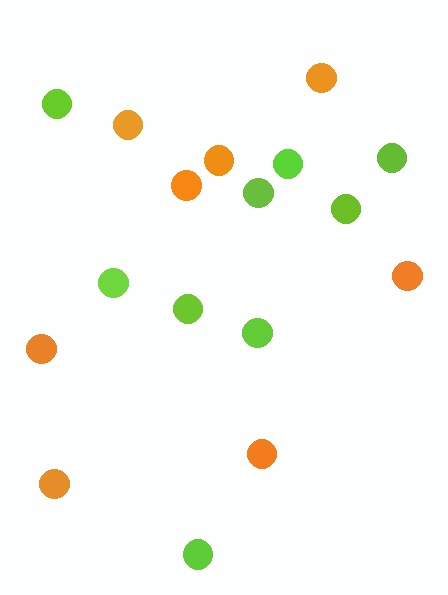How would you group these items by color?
There are 2 groups: one group of lime circles (9) and one group of orange circles (8).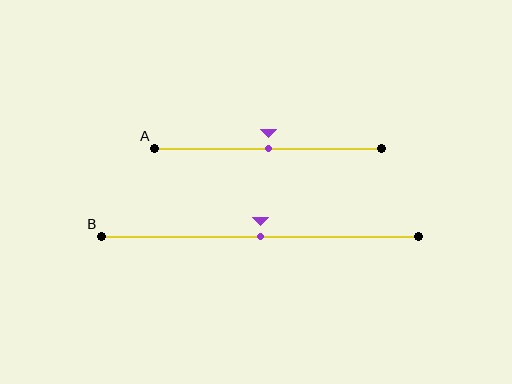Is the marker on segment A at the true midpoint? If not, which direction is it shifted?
Yes, the marker on segment A is at the true midpoint.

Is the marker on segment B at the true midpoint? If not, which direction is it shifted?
Yes, the marker on segment B is at the true midpoint.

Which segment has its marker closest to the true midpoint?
Segment A has its marker closest to the true midpoint.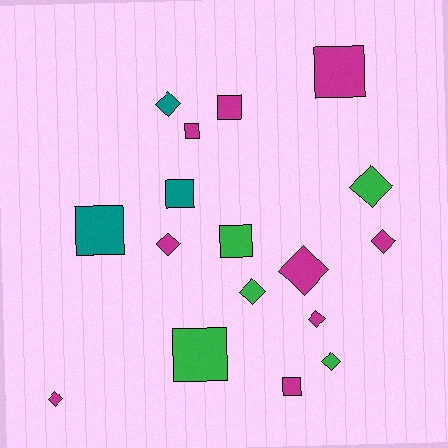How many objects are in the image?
There are 17 objects.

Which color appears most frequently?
Magenta, with 9 objects.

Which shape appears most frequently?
Diamond, with 9 objects.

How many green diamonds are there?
There are 3 green diamonds.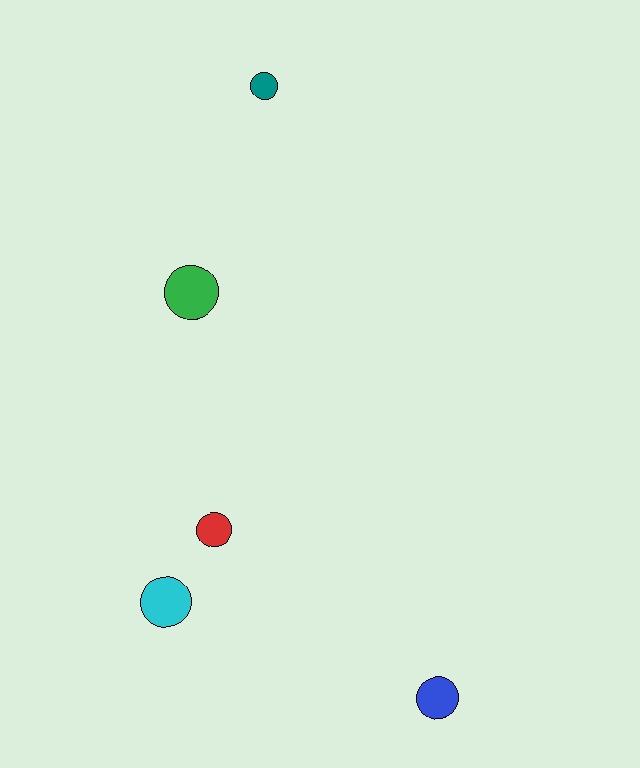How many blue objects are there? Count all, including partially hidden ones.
There is 1 blue object.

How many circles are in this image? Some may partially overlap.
There are 5 circles.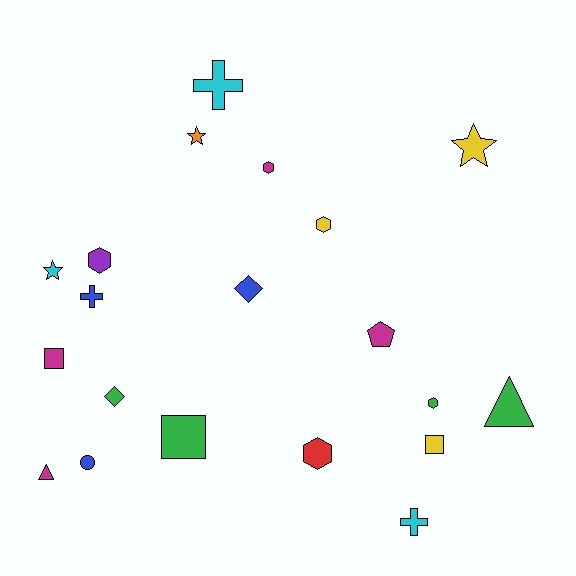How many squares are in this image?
There are 3 squares.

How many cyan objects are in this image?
There are 3 cyan objects.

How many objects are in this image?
There are 20 objects.